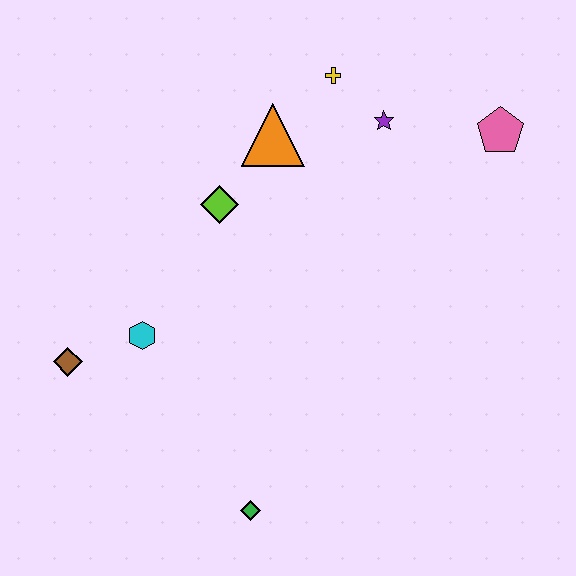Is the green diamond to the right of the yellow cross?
No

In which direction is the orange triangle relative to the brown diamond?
The orange triangle is above the brown diamond.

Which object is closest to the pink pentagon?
The purple star is closest to the pink pentagon.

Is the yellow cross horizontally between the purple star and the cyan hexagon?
Yes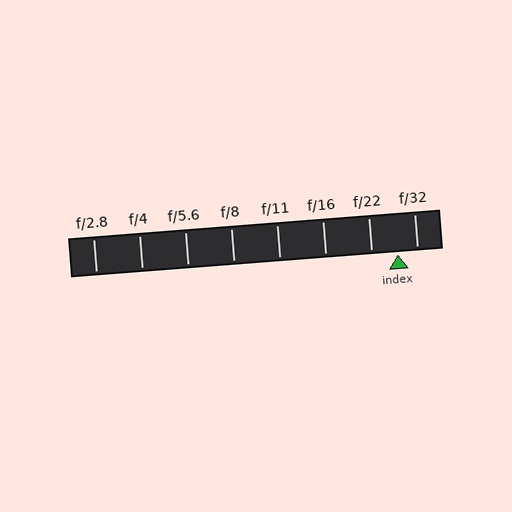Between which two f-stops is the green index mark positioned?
The index mark is between f/22 and f/32.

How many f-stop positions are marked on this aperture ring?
There are 8 f-stop positions marked.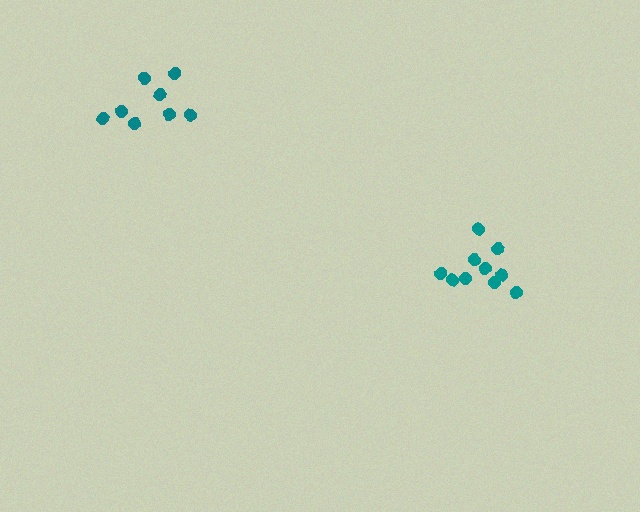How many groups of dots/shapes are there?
There are 2 groups.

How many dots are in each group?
Group 1: 8 dots, Group 2: 10 dots (18 total).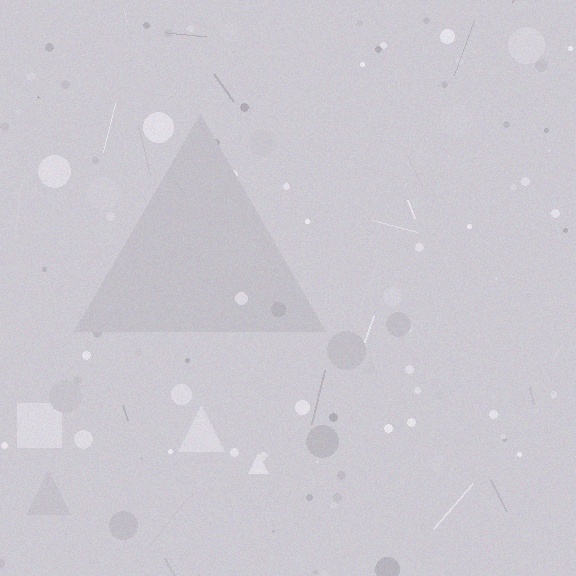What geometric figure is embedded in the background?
A triangle is embedded in the background.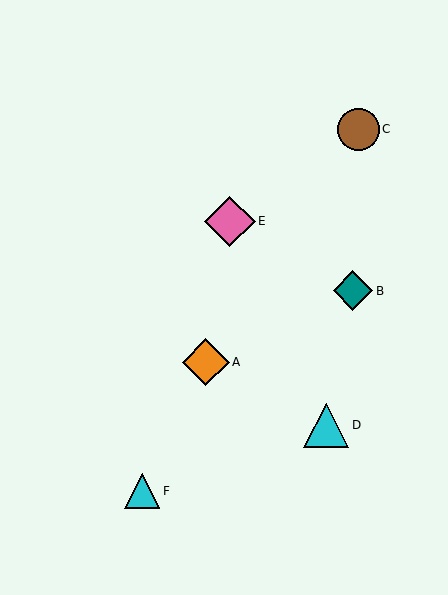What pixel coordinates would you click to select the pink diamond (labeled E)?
Click at (230, 221) to select the pink diamond E.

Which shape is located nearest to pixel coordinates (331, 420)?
The cyan triangle (labeled D) at (326, 425) is nearest to that location.